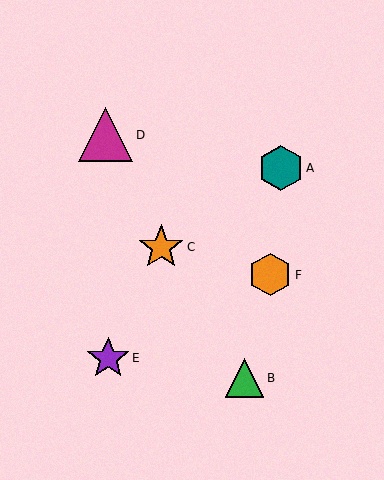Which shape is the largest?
The magenta triangle (labeled D) is the largest.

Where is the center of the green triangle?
The center of the green triangle is at (245, 378).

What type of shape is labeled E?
Shape E is a purple star.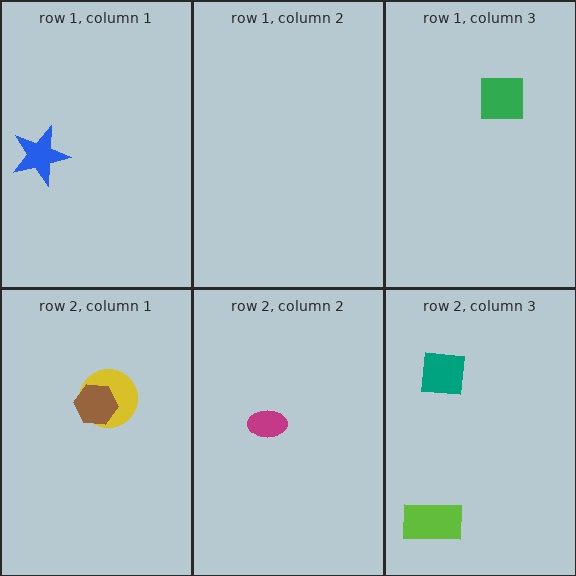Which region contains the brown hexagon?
The row 2, column 1 region.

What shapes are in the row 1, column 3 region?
The green square.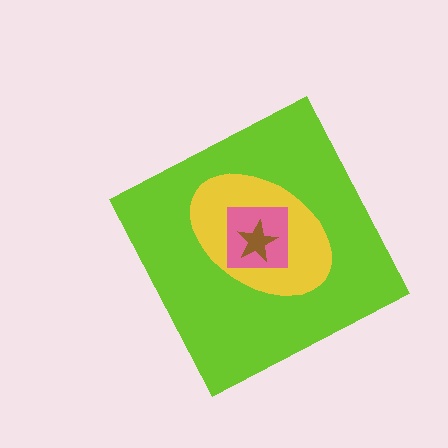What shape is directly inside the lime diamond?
The yellow ellipse.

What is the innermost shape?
The brown star.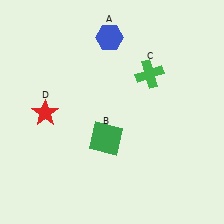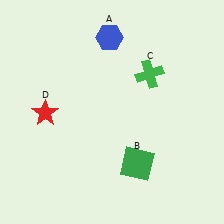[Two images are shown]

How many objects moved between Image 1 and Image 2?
1 object moved between the two images.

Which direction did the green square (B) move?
The green square (B) moved right.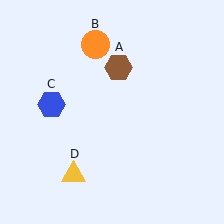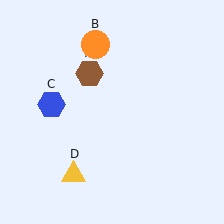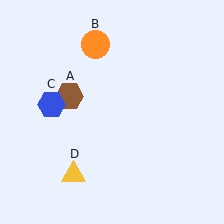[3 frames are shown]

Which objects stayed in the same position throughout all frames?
Orange circle (object B) and blue hexagon (object C) and yellow triangle (object D) remained stationary.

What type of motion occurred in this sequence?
The brown hexagon (object A) rotated counterclockwise around the center of the scene.